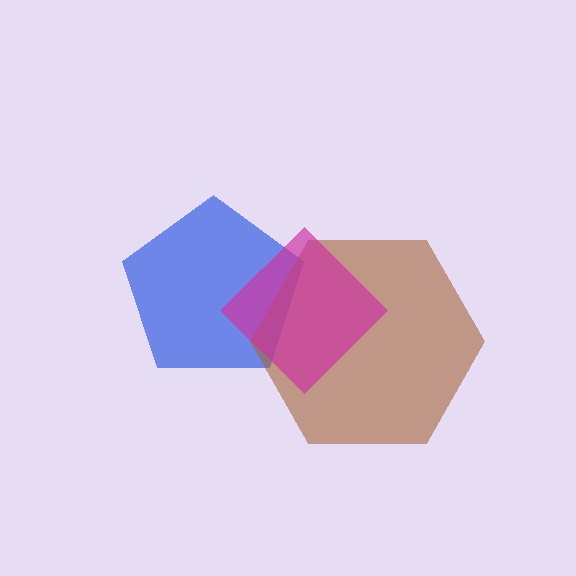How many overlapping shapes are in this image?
There are 3 overlapping shapes in the image.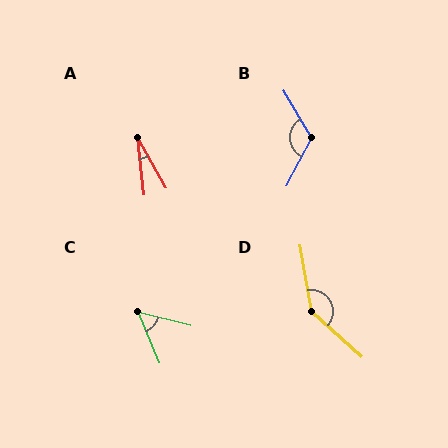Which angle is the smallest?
A, at approximately 23 degrees.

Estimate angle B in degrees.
Approximately 122 degrees.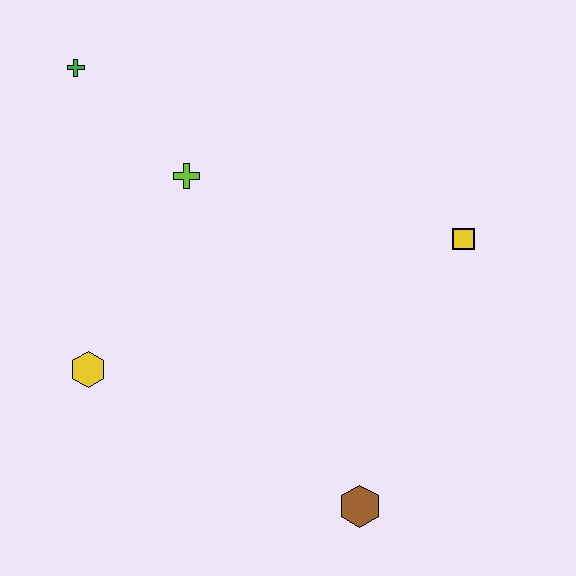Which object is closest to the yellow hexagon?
The lime cross is closest to the yellow hexagon.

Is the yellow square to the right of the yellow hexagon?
Yes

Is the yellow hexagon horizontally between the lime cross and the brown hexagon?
No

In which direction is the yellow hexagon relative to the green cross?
The yellow hexagon is below the green cross.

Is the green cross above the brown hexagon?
Yes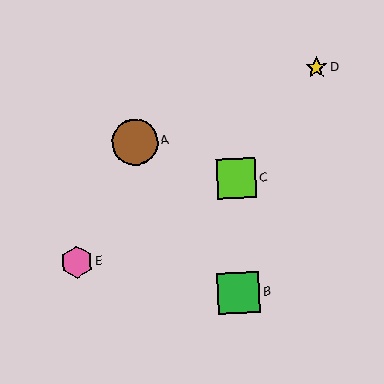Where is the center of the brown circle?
The center of the brown circle is at (135, 142).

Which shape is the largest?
The brown circle (labeled A) is the largest.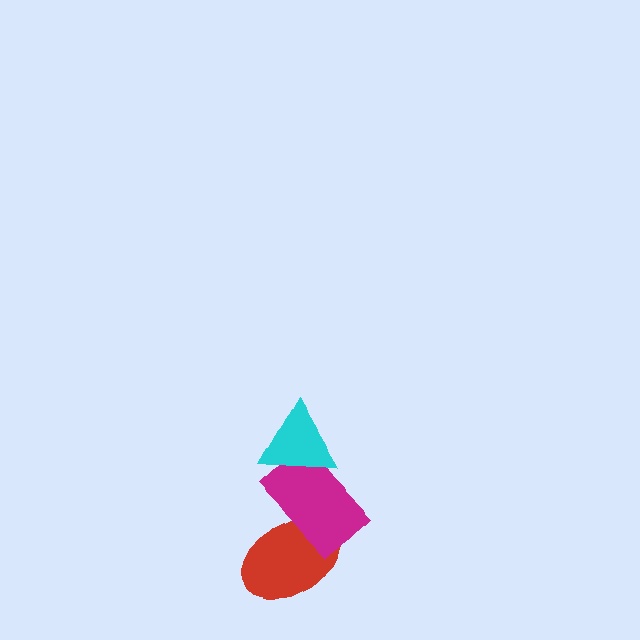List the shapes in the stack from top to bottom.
From top to bottom: the cyan triangle, the magenta rectangle, the red ellipse.